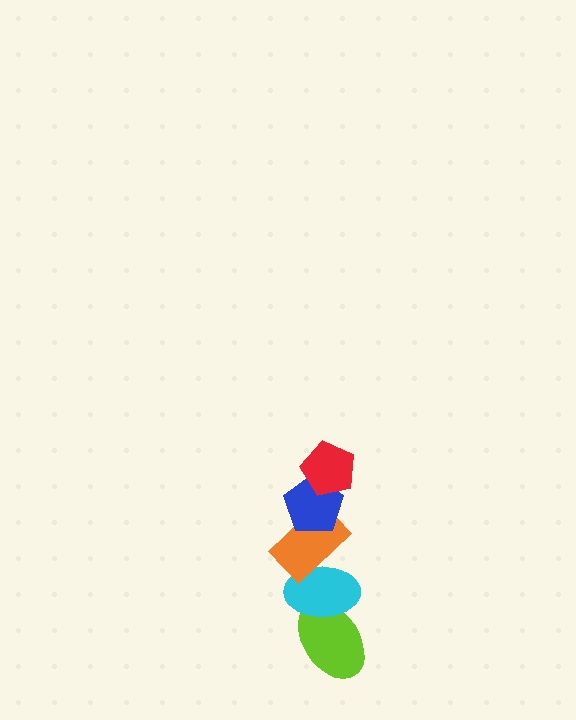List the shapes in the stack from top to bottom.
From top to bottom: the red pentagon, the blue pentagon, the orange rectangle, the cyan ellipse, the lime ellipse.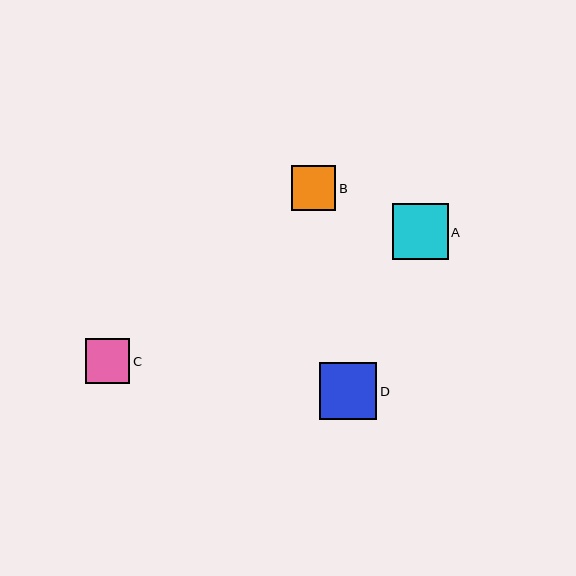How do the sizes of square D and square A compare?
Square D and square A are approximately the same size.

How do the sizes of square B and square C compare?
Square B and square C are approximately the same size.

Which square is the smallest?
Square C is the smallest with a size of approximately 45 pixels.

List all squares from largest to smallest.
From largest to smallest: D, A, B, C.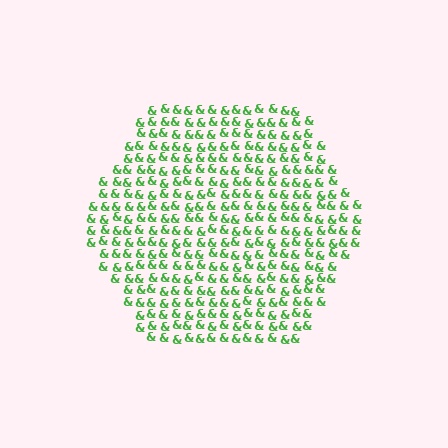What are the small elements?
The small elements are ampersands.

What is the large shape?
The large shape is a hexagon.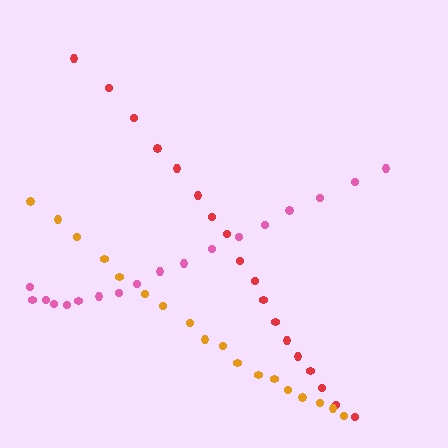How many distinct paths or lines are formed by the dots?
There are 3 distinct paths.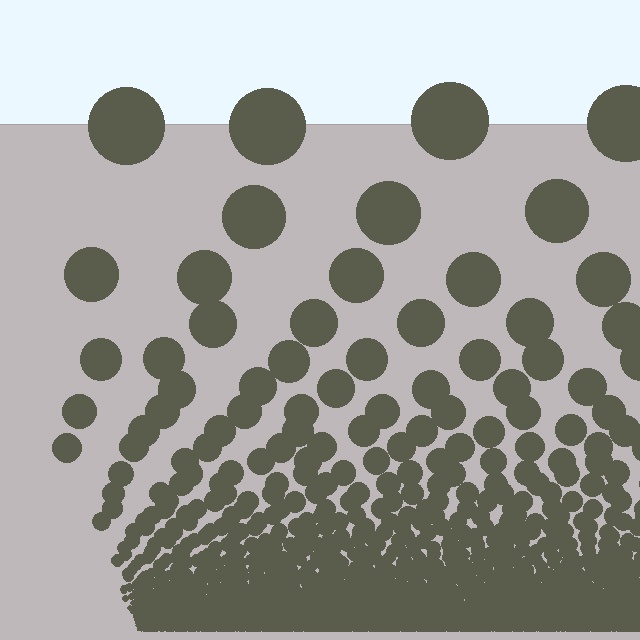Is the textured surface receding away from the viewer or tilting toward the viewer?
The surface appears to tilt toward the viewer. Texture elements get larger and sparser toward the top.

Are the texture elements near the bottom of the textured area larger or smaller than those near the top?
Smaller. The gradient is inverted — elements near the bottom are smaller and denser.